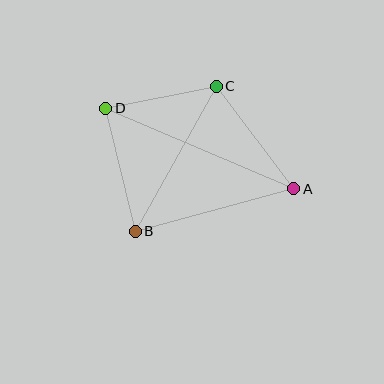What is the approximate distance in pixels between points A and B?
The distance between A and B is approximately 164 pixels.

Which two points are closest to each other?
Points C and D are closest to each other.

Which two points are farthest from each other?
Points A and D are farthest from each other.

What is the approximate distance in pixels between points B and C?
The distance between B and C is approximately 166 pixels.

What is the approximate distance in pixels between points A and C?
The distance between A and C is approximately 128 pixels.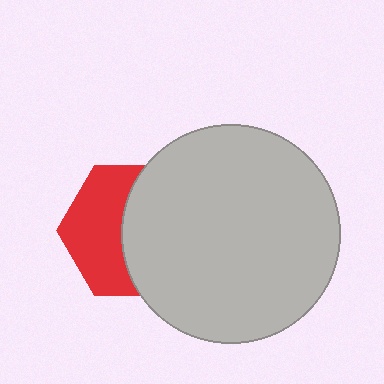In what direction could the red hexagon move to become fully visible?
The red hexagon could move left. That would shift it out from behind the light gray circle entirely.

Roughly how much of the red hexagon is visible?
About half of it is visible (roughly 47%).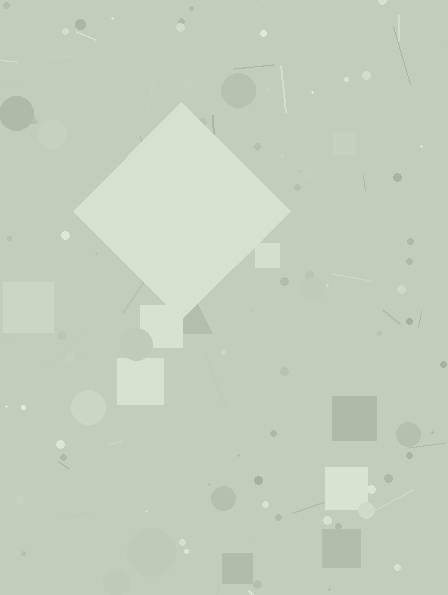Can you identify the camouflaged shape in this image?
The camouflaged shape is a diamond.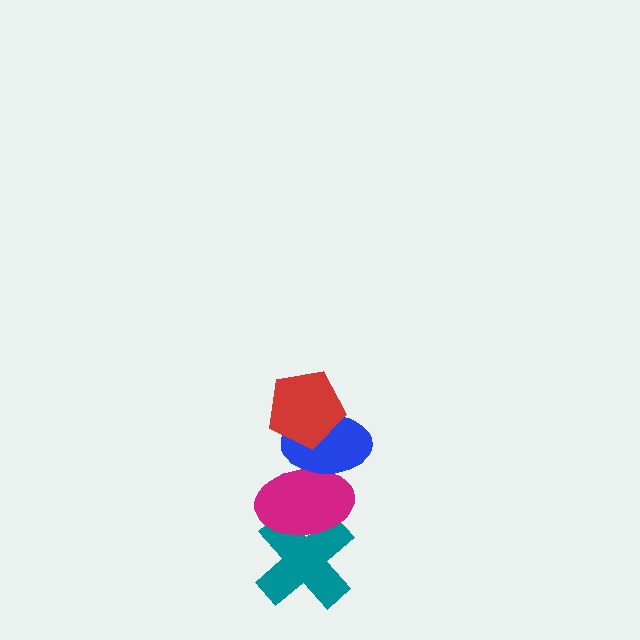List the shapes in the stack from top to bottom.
From top to bottom: the red pentagon, the blue ellipse, the magenta ellipse, the teal cross.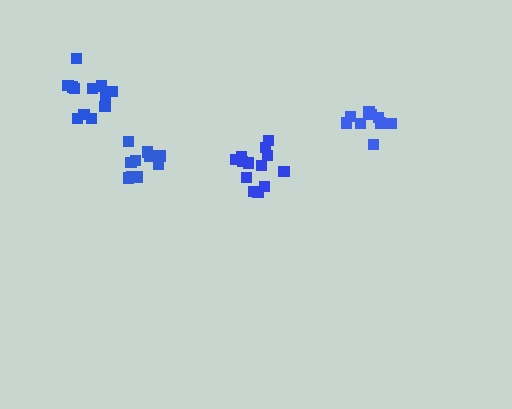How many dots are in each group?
Group 1: 10 dots, Group 2: 13 dots, Group 3: 12 dots, Group 4: 9 dots (44 total).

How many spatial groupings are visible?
There are 4 spatial groupings.